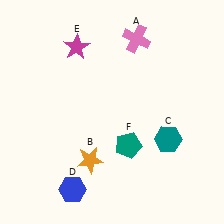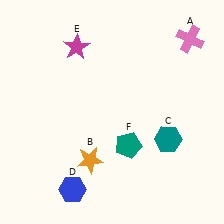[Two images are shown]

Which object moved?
The pink cross (A) moved right.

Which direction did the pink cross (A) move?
The pink cross (A) moved right.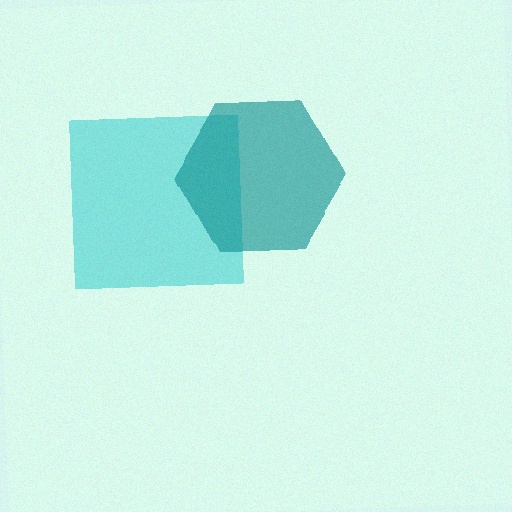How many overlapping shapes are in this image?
There are 2 overlapping shapes in the image.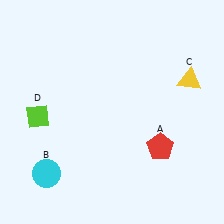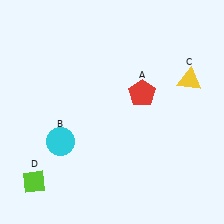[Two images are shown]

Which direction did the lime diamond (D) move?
The lime diamond (D) moved down.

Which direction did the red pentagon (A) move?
The red pentagon (A) moved up.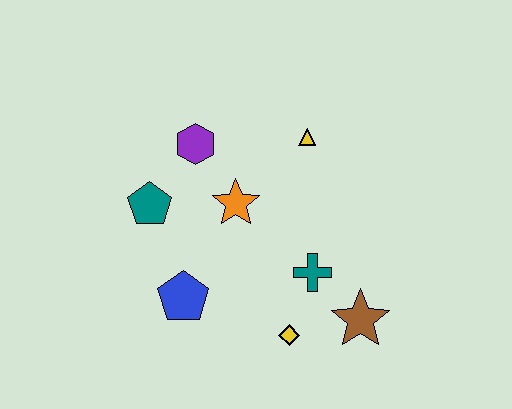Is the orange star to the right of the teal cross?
No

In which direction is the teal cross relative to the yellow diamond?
The teal cross is above the yellow diamond.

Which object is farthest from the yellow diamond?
The purple hexagon is farthest from the yellow diamond.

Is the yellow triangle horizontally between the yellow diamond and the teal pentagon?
No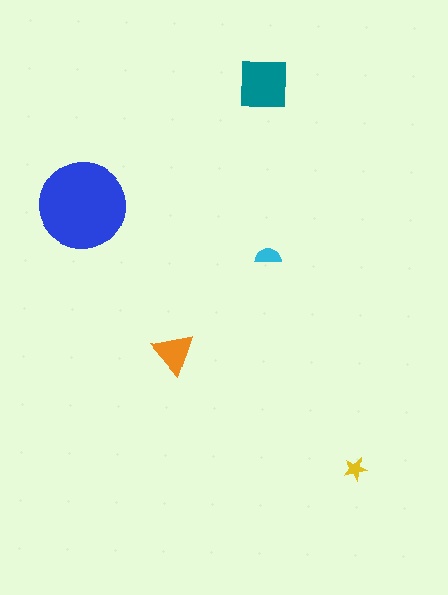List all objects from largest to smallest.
The blue circle, the teal square, the orange triangle, the cyan semicircle, the yellow star.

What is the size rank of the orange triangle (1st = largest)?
3rd.